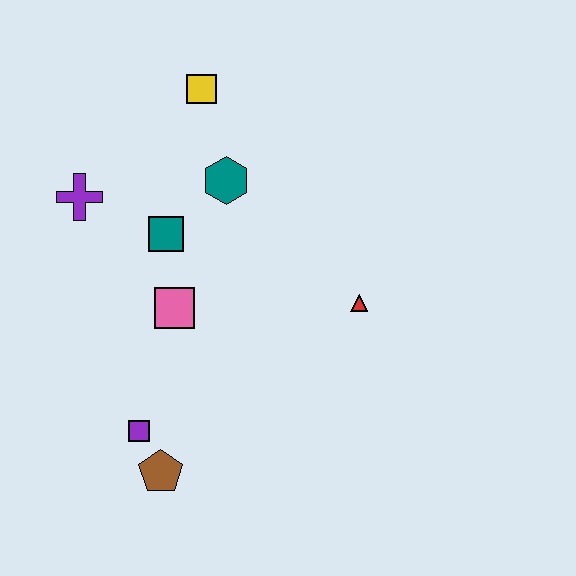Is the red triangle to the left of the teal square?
No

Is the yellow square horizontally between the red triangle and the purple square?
Yes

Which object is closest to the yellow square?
The teal hexagon is closest to the yellow square.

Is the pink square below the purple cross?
Yes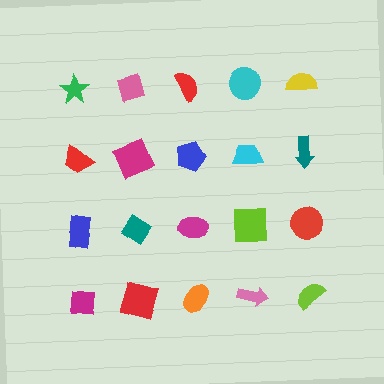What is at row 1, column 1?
A green star.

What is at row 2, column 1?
A red trapezoid.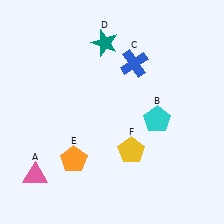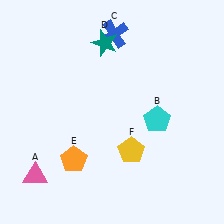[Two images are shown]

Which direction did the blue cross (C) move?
The blue cross (C) moved up.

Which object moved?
The blue cross (C) moved up.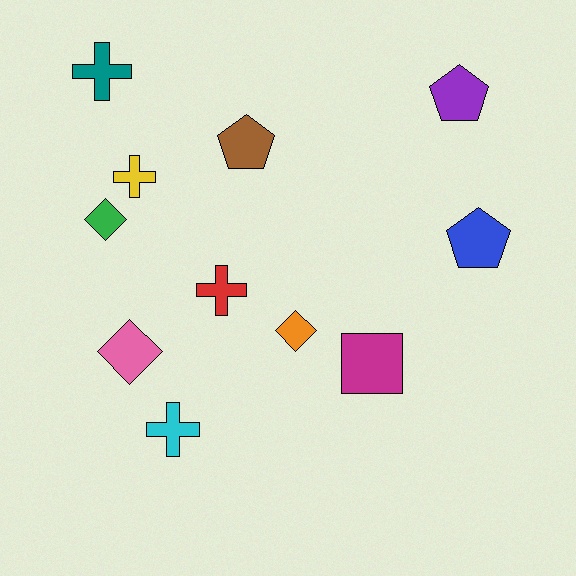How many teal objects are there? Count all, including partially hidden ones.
There is 1 teal object.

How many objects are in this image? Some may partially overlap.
There are 11 objects.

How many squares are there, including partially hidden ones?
There is 1 square.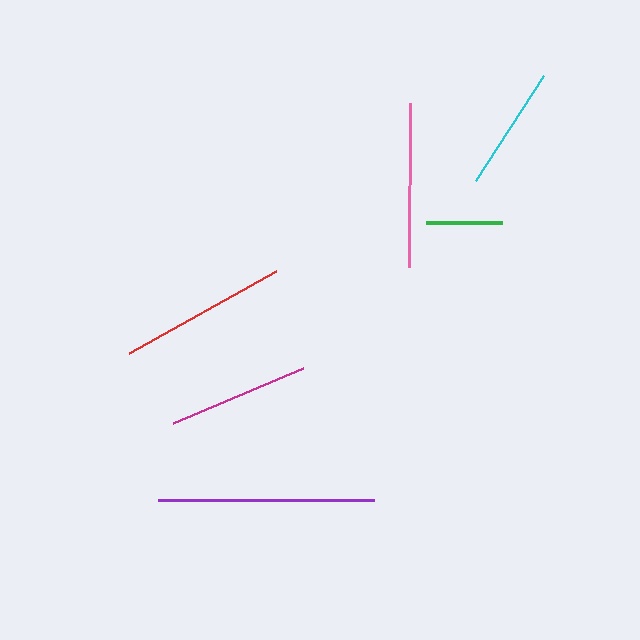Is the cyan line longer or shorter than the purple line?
The purple line is longer than the cyan line.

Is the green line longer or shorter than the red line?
The red line is longer than the green line.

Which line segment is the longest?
The purple line is the longest at approximately 216 pixels.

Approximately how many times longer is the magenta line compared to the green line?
The magenta line is approximately 1.9 times the length of the green line.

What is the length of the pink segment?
The pink segment is approximately 164 pixels long.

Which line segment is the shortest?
The green line is the shortest at approximately 76 pixels.